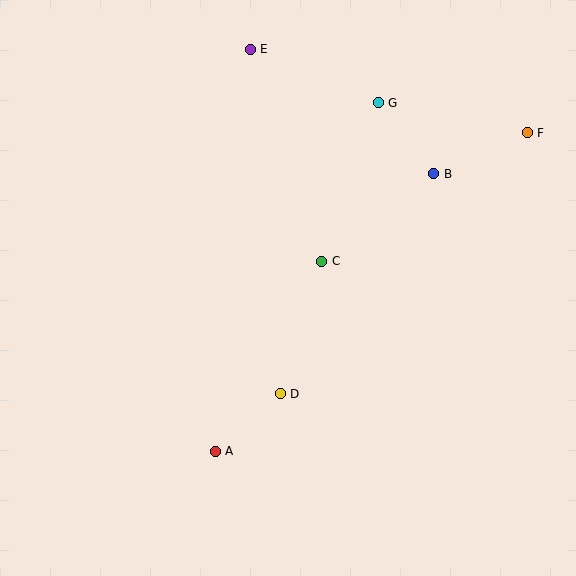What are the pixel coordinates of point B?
Point B is at (434, 174).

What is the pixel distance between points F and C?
The distance between F and C is 242 pixels.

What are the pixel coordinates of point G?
Point G is at (378, 103).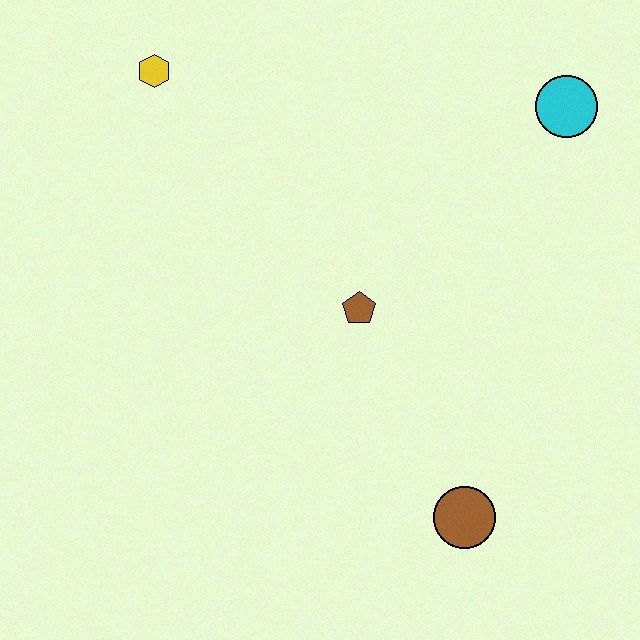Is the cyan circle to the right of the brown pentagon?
Yes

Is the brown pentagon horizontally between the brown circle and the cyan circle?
No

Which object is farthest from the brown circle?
The yellow hexagon is farthest from the brown circle.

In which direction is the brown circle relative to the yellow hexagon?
The brown circle is below the yellow hexagon.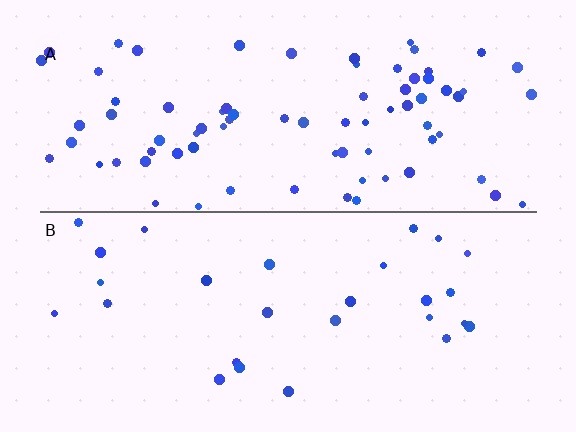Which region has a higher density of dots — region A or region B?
A (the top).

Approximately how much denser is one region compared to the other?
Approximately 2.9× — region A over region B.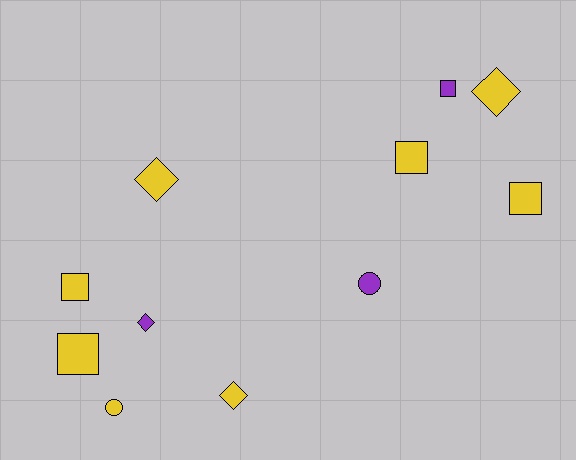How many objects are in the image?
There are 11 objects.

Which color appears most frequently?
Yellow, with 8 objects.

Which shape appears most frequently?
Square, with 5 objects.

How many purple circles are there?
There is 1 purple circle.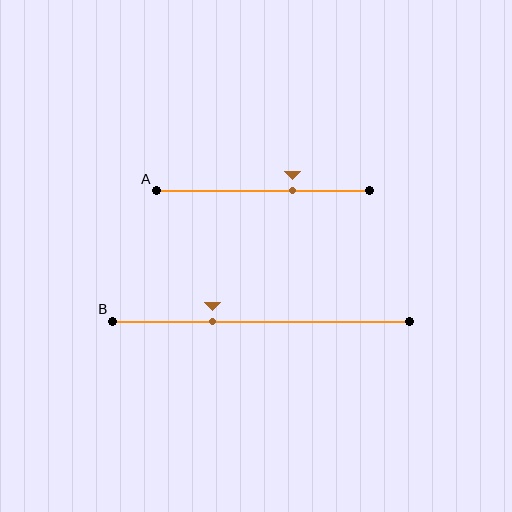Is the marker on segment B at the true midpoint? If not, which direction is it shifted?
No, the marker on segment B is shifted to the left by about 16% of the segment length.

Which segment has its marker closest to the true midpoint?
Segment A has its marker closest to the true midpoint.